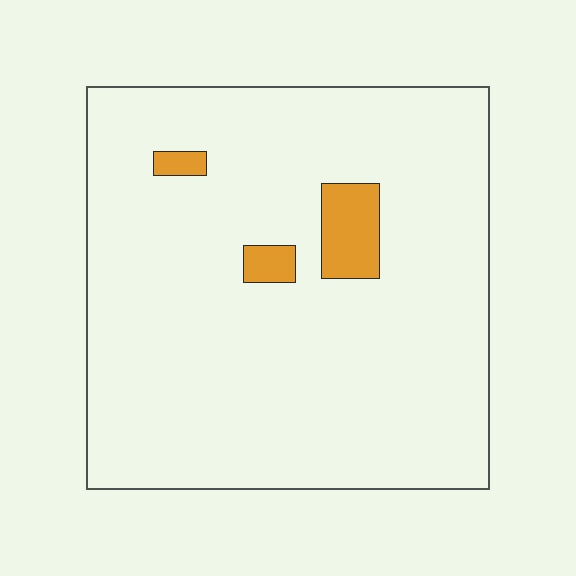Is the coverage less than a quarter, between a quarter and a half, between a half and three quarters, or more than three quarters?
Less than a quarter.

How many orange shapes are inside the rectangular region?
3.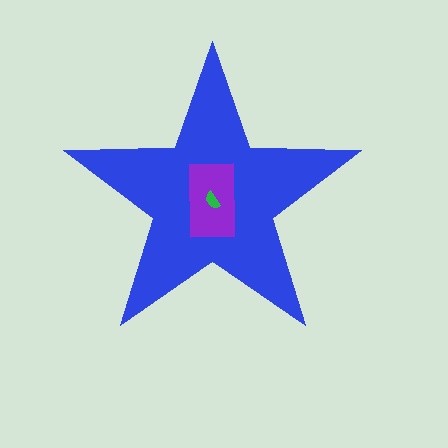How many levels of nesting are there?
3.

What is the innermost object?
The green semicircle.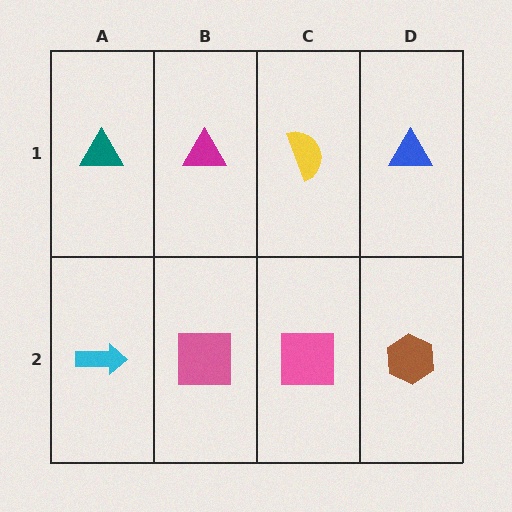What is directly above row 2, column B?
A magenta triangle.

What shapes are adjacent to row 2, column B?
A magenta triangle (row 1, column B), a cyan arrow (row 2, column A), a pink square (row 2, column C).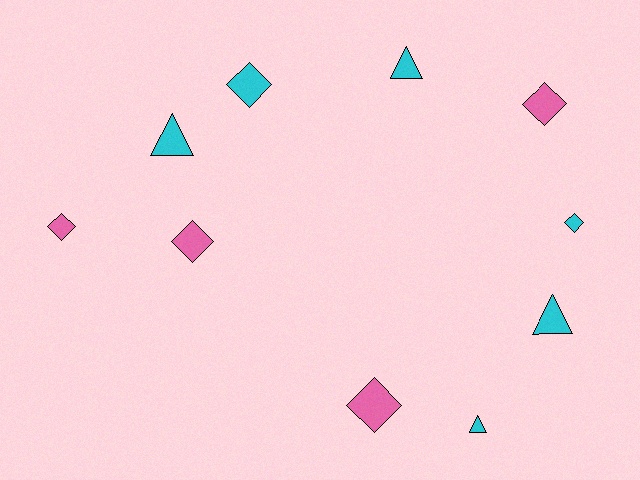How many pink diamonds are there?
There are 4 pink diamonds.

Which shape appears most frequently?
Diamond, with 6 objects.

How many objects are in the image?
There are 10 objects.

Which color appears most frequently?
Cyan, with 6 objects.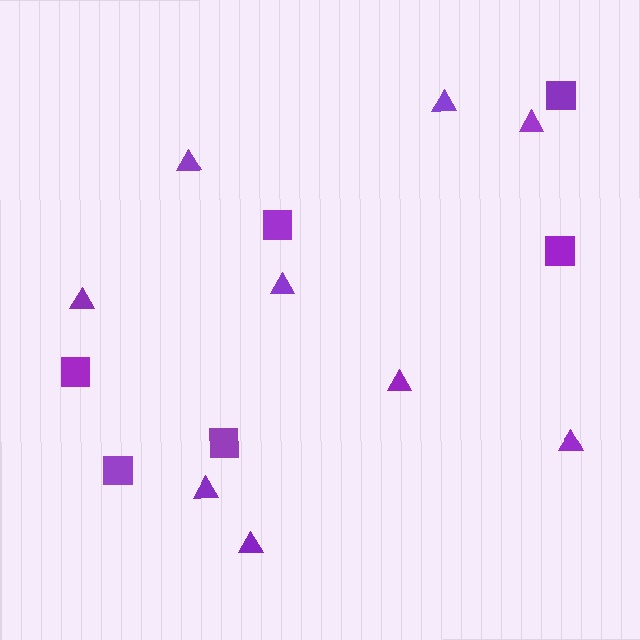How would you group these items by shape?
There are 2 groups: one group of triangles (9) and one group of squares (6).